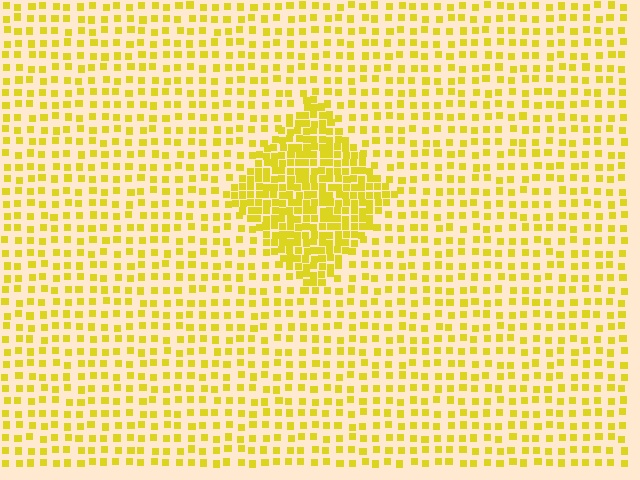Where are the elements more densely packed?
The elements are more densely packed inside the diamond boundary.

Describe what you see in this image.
The image contains small yellow elements arranged at two different densities. A diamond-shaped region is visible where the elements are more densely packed than the surrounding area.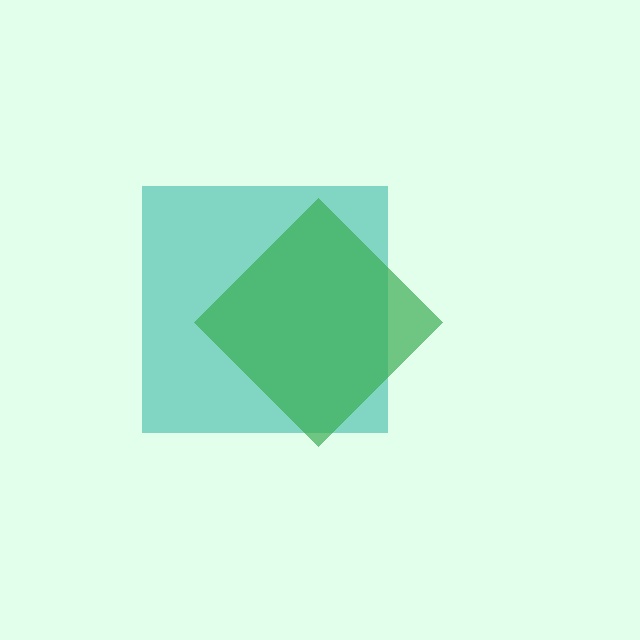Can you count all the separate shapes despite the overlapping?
Yes, there are 2 separate shapes.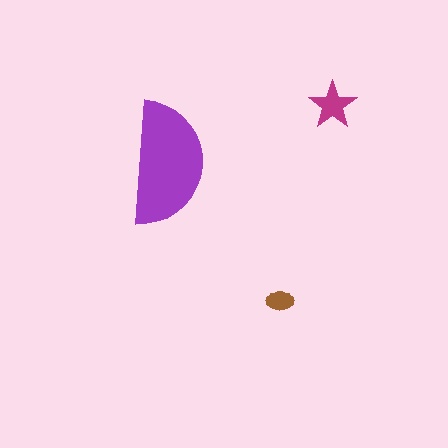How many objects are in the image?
There are 3 objects in the image.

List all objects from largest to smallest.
The purple semicircle, the magenta star, the brown ellipse.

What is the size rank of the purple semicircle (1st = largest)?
1st.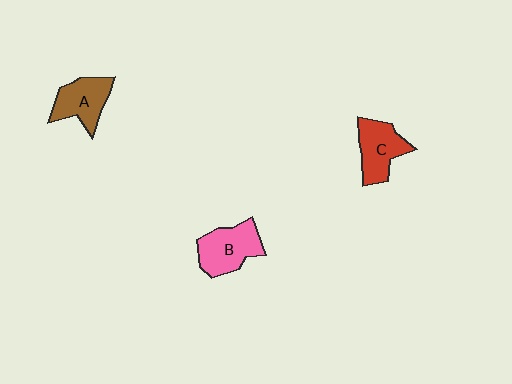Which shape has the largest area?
Shape B (pink).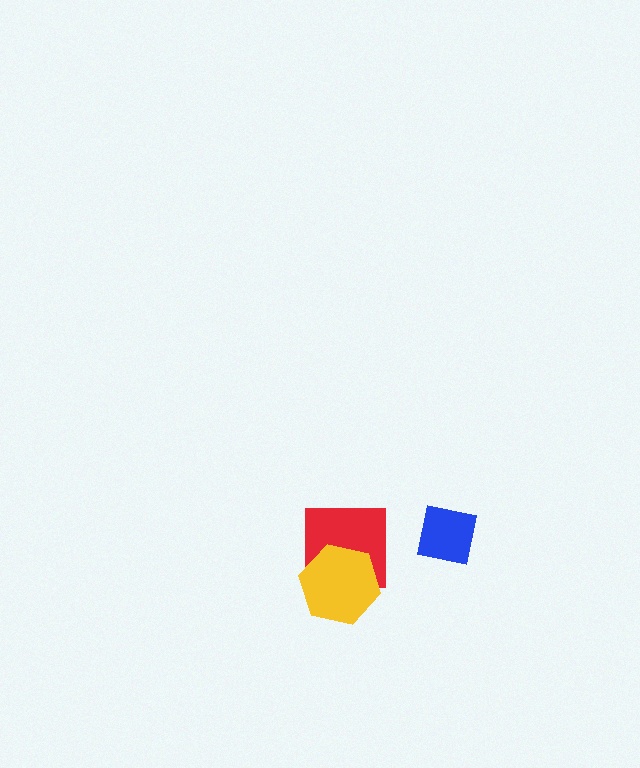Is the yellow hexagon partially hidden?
No, no other shape covers it.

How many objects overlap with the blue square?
0 objects overlap with the blue square.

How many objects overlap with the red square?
1 object overlaps with the red square.